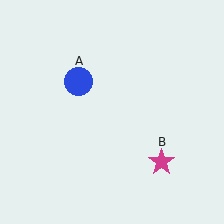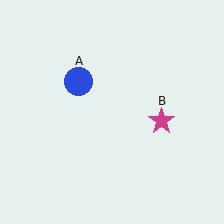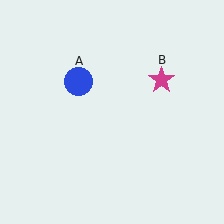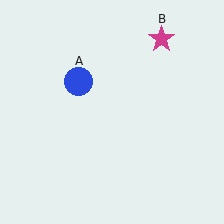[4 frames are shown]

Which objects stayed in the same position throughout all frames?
Blue circle (object A) remained stationary.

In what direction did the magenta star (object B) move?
The magenta star (object B) moved up.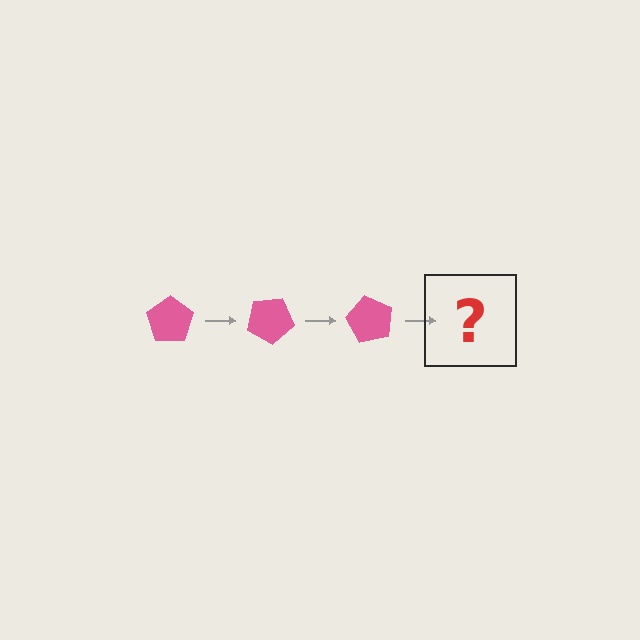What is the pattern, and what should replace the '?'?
The pattern is that the pentagon rotates 30 degrees each step. The '?' should be a pink pentagon rotated 90 degrees.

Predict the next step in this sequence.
The next step is a pink pentagon rotated 90 degrees.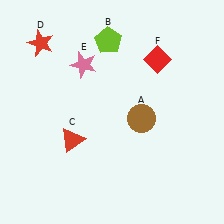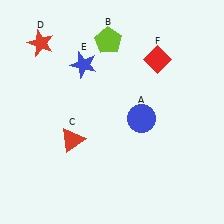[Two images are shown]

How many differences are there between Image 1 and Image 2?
There are 2 differences between the two images.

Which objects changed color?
A changed from brown to blue. E changed from pink to blue.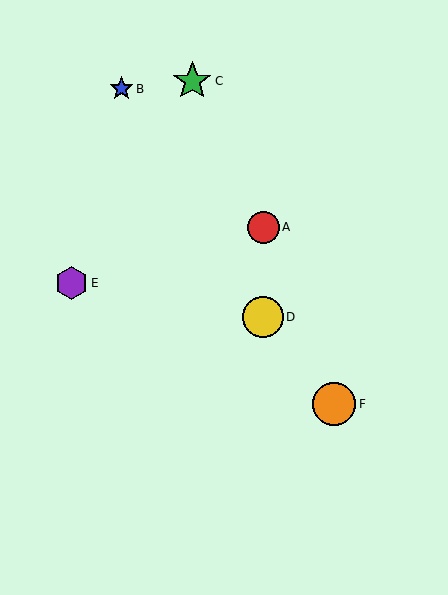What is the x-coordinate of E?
Object E is at x≈72.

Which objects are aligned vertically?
Objects A, D are aligned vertically.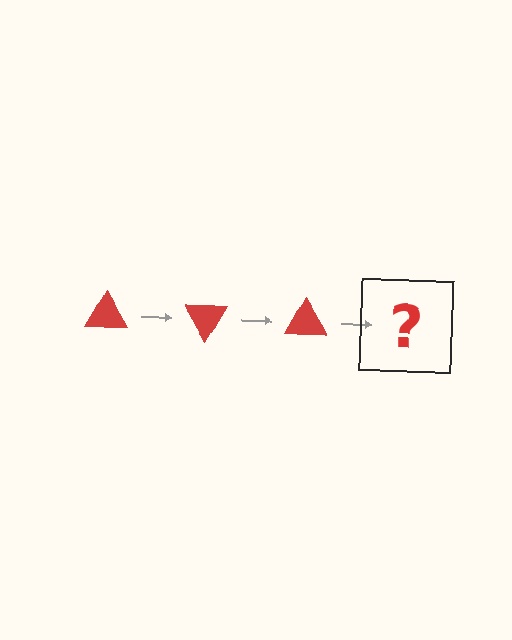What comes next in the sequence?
The next element should be a red triangle rotated 180 degrees.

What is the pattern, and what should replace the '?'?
The pattern is that the triangle rotates 60 degrees each step. The '?' should be a red triangle rotated 180 degrees.